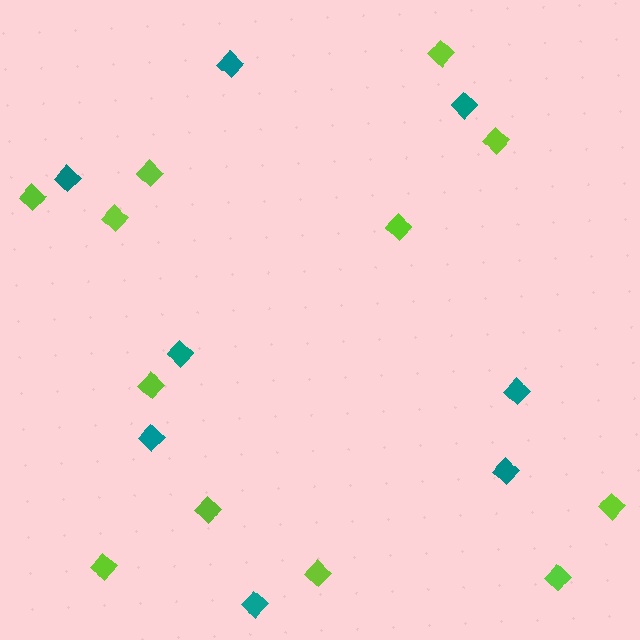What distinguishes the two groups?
There are 2 groups: one group of teal diamonds (8) and one group of lime diamonds (12).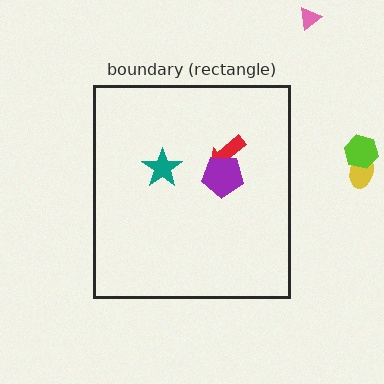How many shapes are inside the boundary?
3 inside, 3 outside.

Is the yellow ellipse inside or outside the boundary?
Outside.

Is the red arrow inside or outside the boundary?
Inside.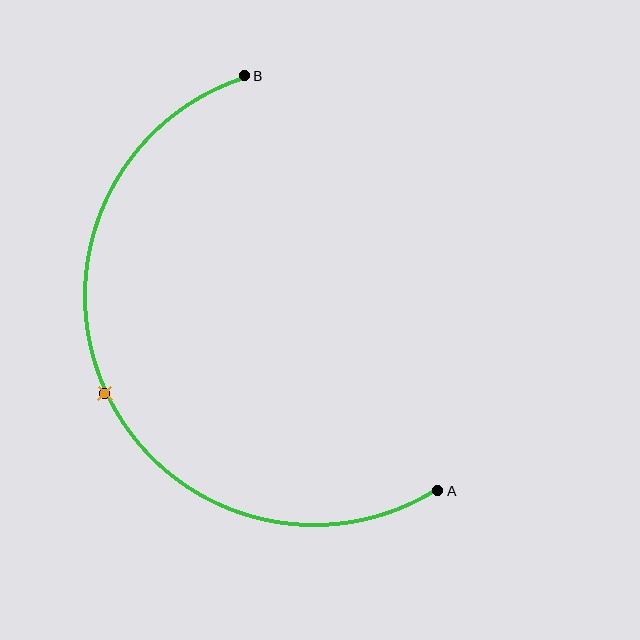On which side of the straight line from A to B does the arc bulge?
The arc bulges to the left of the straight line connecting A and B.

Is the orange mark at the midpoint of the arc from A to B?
Yes. The orange mark lies on the arc at equal arc-length from both A and B — it is the arc midpoint.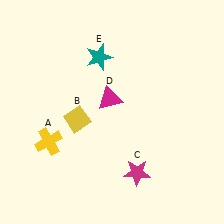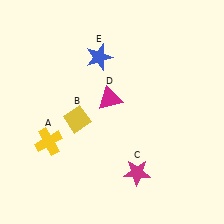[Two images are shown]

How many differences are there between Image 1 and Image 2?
There is 1 difference between the two images.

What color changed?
The star (E) changed from teal in Image 1 to blue in Image 2.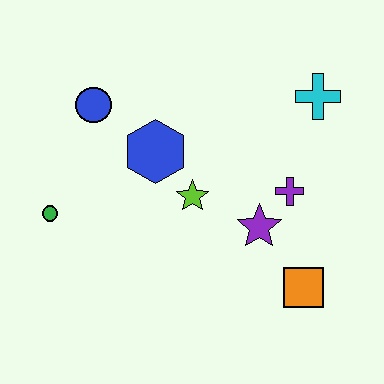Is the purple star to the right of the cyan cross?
No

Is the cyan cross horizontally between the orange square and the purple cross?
No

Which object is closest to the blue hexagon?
The lime star is closest to the blue hexagon.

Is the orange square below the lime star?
Yes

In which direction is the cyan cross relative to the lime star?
The cyan cross is to the right of the lime star.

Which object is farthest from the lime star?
The cyan cross is farthest from the lime star.